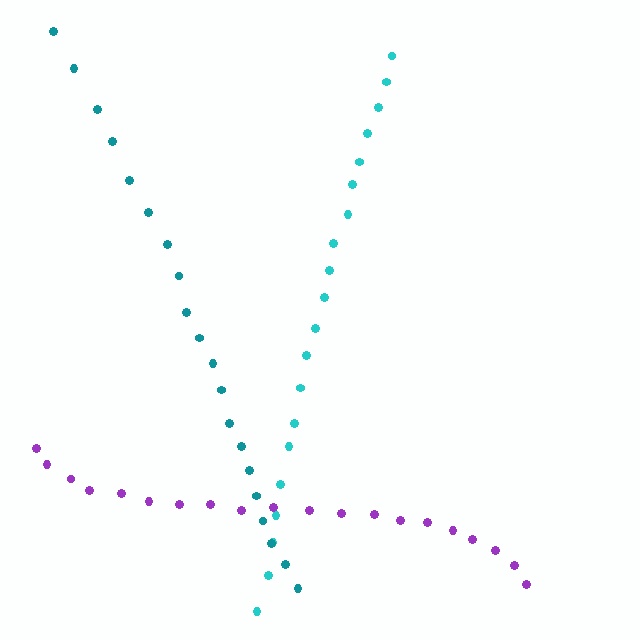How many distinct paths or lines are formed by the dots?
There are 3 distinct paths.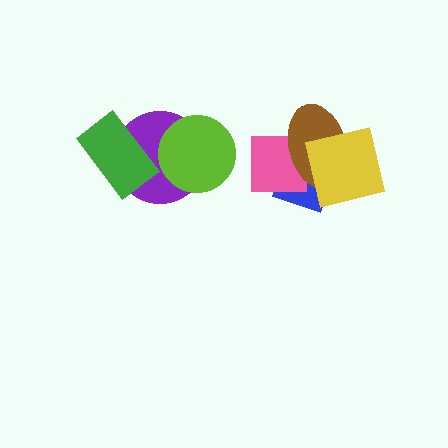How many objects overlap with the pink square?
3 objects overlap with the pink square.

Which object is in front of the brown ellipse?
The yellow square is in front of the brown ellipse.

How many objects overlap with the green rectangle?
1 object overlaps with the green rectangle.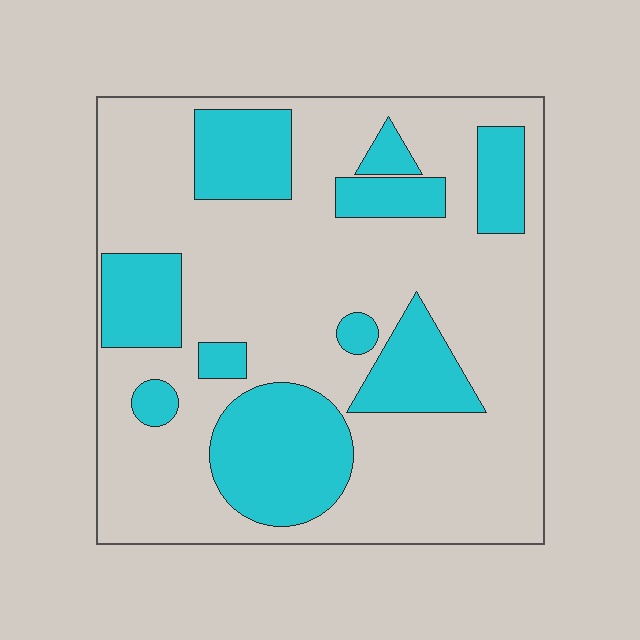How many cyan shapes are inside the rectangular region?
10.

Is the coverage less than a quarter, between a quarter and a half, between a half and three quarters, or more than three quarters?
Between a quarter and a half.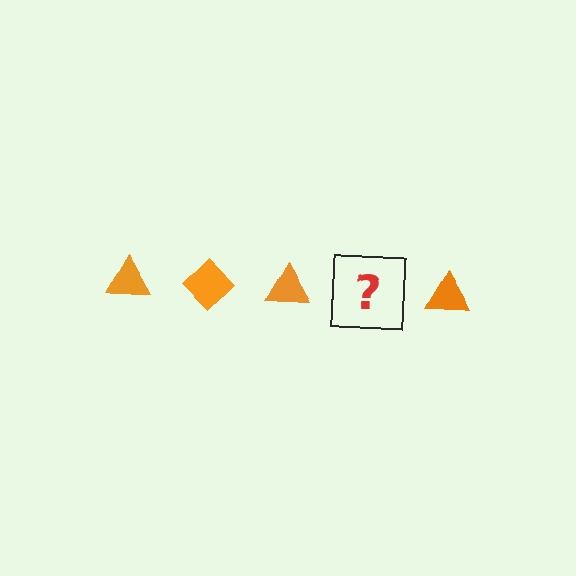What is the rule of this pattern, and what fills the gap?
The rule is that the pattern cycles through triangle, diamond shapes in orange. The gap should be filled with an orange diamond.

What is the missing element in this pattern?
The missing element is an orange diamond.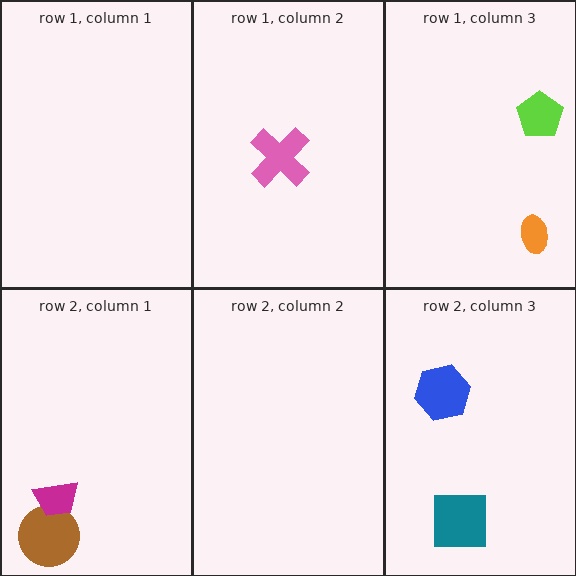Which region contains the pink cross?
The row 1, column 2 region.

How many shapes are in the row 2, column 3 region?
2.